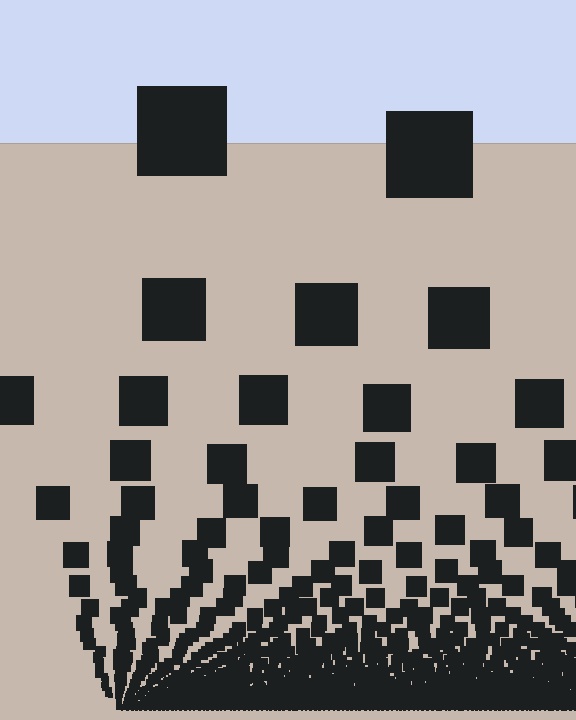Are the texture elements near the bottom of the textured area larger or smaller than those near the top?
Smaller. The gradient is inverted — elements near the bottom are smaller and denser.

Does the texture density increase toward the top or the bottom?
Density increases toward the bottom.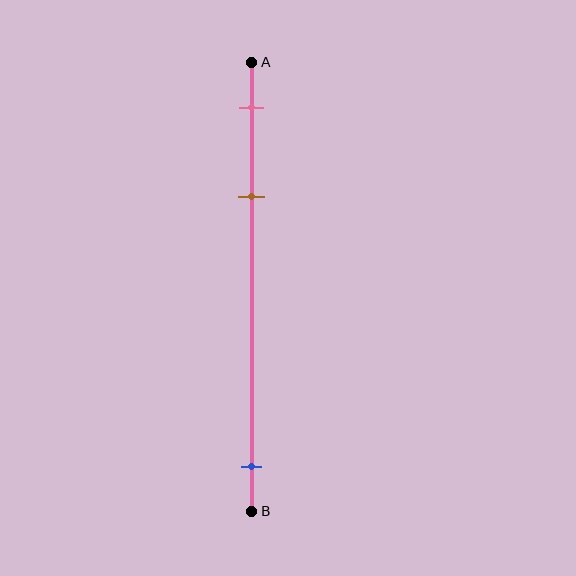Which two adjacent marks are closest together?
The pink and brown marks are the closest adjacent pair.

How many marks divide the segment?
There are 3 marks dividing the segment.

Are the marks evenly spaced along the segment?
No, the marks are not evenly spaced.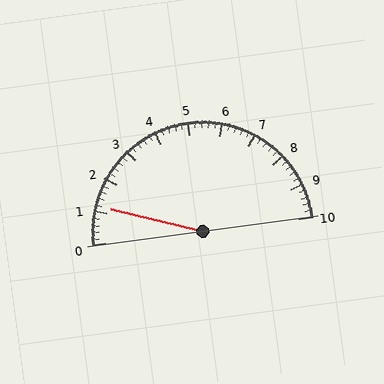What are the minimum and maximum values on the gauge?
The gauge ranges from 0 to 10.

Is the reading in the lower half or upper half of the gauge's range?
The reading is in the lower half of the range (0 to 10).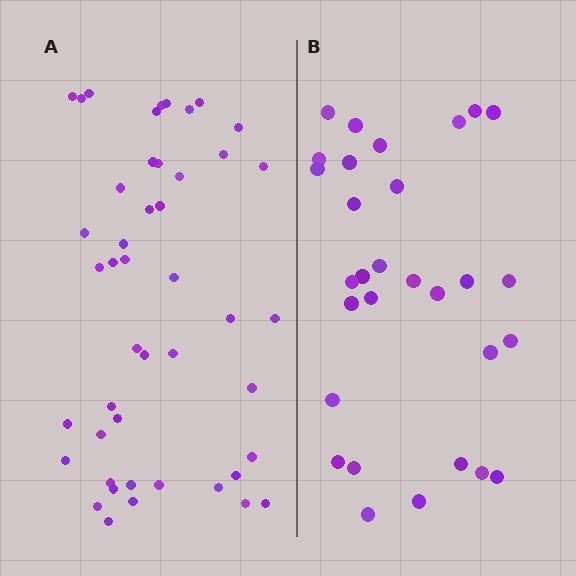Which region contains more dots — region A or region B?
Region A (the left region) has more dots.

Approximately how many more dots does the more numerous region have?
Region A has approximately 15 more dots than region B.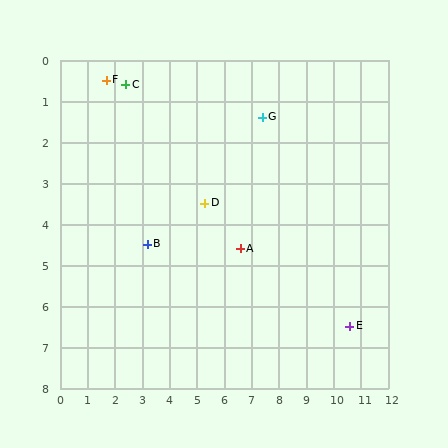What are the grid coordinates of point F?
Point F is at approximately (1.7, 0.5).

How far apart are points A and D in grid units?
Points A and D are about 1.7 grid units apart.